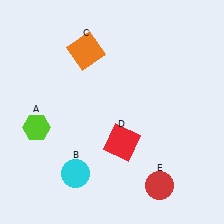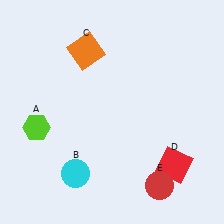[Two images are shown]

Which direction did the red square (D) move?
The red square (D) moved right.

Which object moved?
The red square (D) moved right.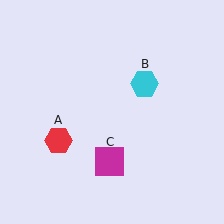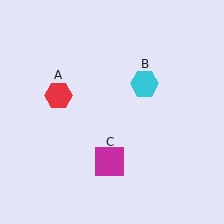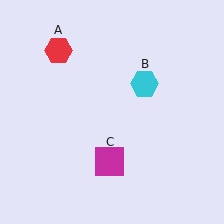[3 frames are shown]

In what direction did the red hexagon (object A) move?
The red hexagon (object A) moved up.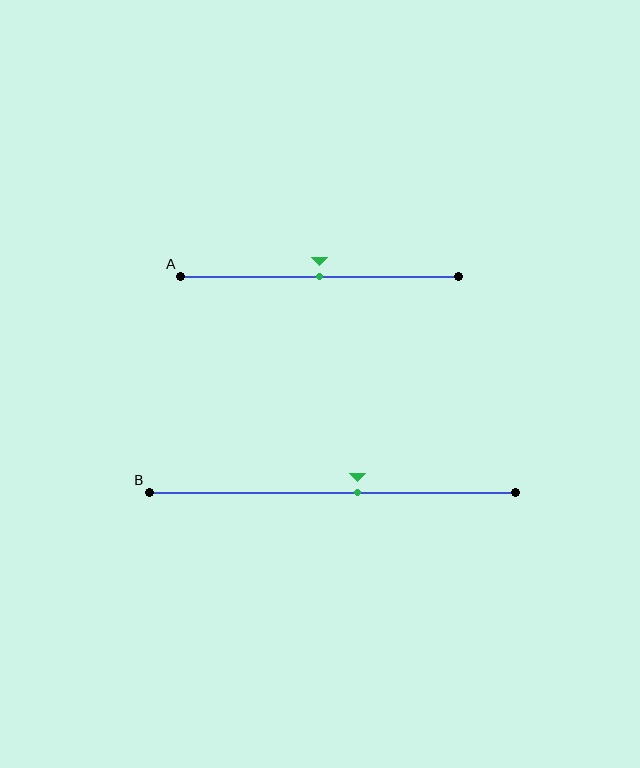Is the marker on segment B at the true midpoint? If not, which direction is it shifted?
No, the marker on segment B is shifted to the right by about 7% of the segment length.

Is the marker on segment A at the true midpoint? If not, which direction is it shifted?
Yes, the marker on segment A is at the true midpoint.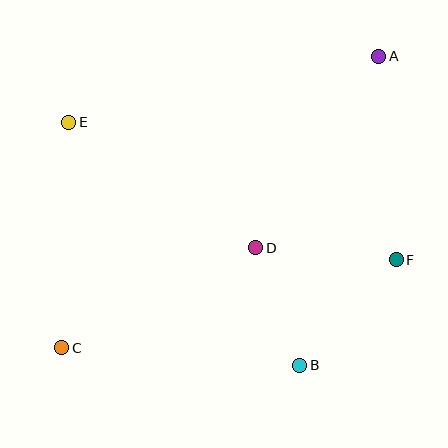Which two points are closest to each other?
Points B and D are closest to each other.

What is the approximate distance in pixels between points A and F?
The distance between A and F is approximately 204 pixels.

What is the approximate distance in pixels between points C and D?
The distance between C and D is approximately 218 pixels.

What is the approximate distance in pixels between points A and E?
The distance between A and E is approximately 316 pixels.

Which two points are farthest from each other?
Points A and C are farthest from each other.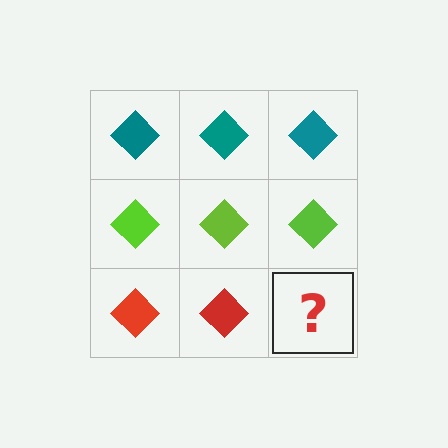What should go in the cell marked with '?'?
The missing cell should contain a red diamond.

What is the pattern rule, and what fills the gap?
The rule is that each row has a consistent color. The gap should be filled with a red diamond.